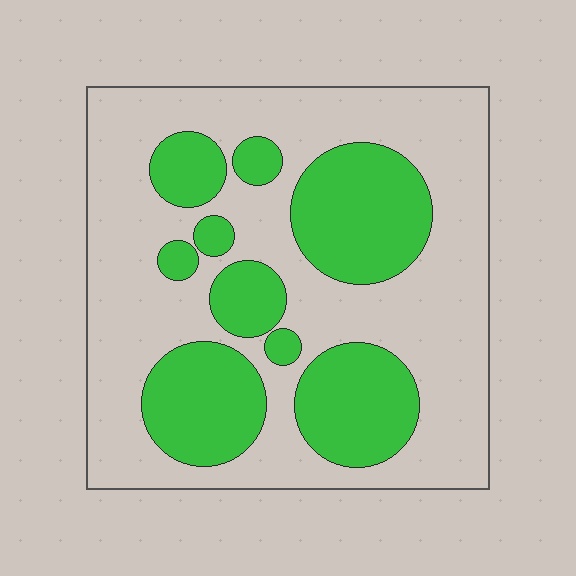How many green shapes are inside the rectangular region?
9.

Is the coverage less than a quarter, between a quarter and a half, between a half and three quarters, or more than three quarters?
Between a quarter and a half.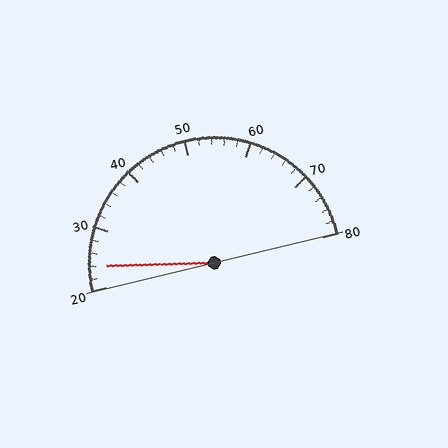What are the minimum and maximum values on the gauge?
The gauge ranges from 20 to 80.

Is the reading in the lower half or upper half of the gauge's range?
The reading is in the lower half of the range (20 to 80).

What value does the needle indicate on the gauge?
The needle indicates approximately 24.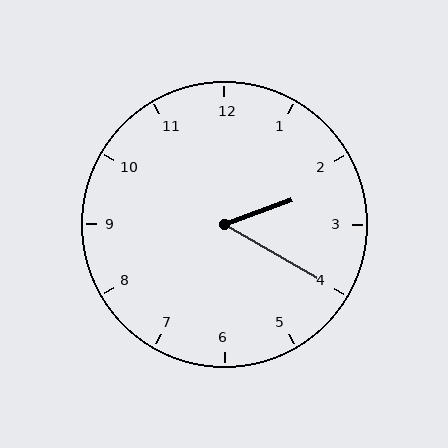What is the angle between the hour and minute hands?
Approximately 50 degrees.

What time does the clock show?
2:20.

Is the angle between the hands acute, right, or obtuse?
It is acute.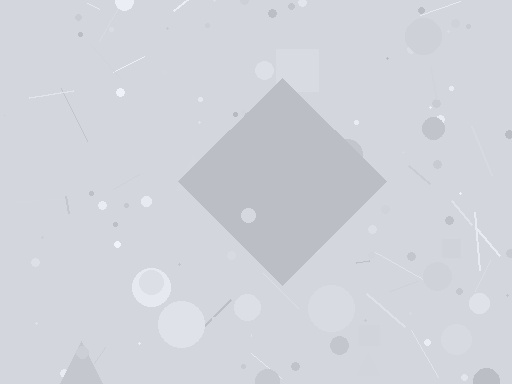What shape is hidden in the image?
A diamond is hidden in the image.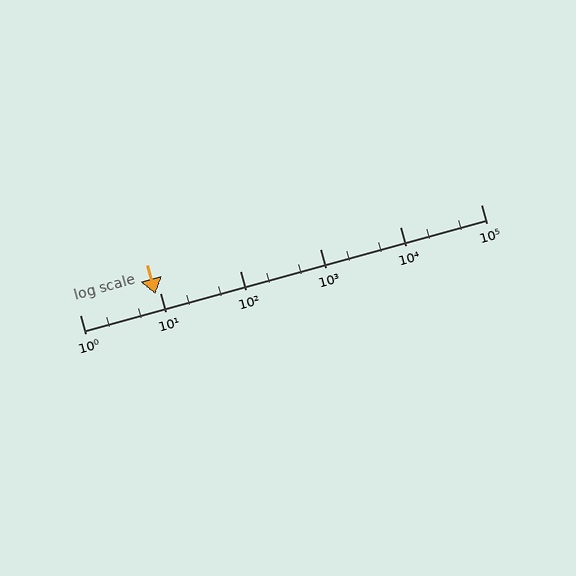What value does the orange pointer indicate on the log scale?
The pointer indicates approximately 8.7.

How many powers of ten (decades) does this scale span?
The scale spans 5 decades, from 1 to 100000.